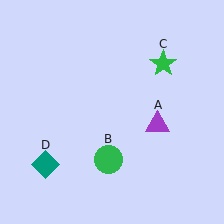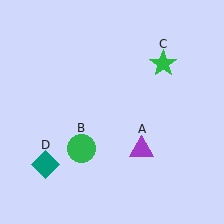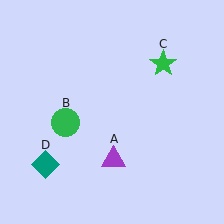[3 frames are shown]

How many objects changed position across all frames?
2 objects changed position: purple triangle (object A), green circle (object B).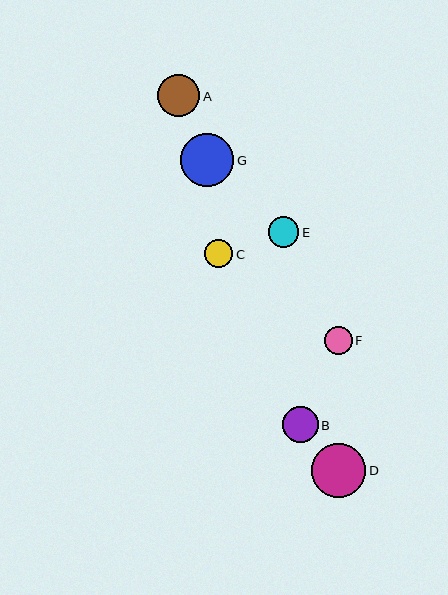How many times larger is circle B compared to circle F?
Circle B is approximately 1.3 times the size of circle F.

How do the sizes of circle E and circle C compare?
Circle E and circle C are approximately the same size.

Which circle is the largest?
Circle D is the largest with a size of approximately 54 pixels.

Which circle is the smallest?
Circle F is the smallest with a size of approximately 28 pixels.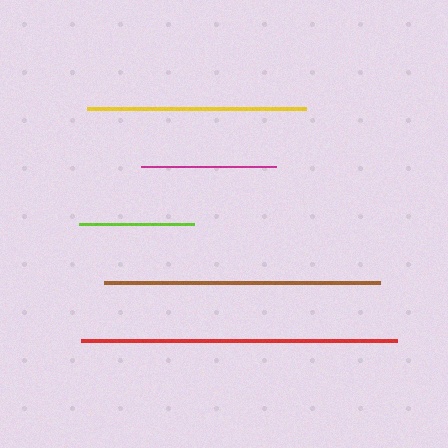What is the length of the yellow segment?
The yellow segment is approximately 219 pixels long.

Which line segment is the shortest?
The lime line is the shortest at approximately 115 pixels.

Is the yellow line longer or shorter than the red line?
The red line is longer than the yellow line.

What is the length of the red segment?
The red segment is approximately 316 pixels long.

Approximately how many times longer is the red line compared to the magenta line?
The red line is approximately 2.3 times the length of the magenta line.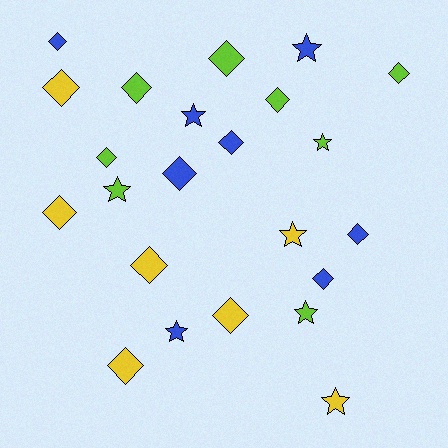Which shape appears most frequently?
Diamond, with 15 objects.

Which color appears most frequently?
Blue, with 8 objects.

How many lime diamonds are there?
There are 5 lime diamonds.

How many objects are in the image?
There are 23 objects.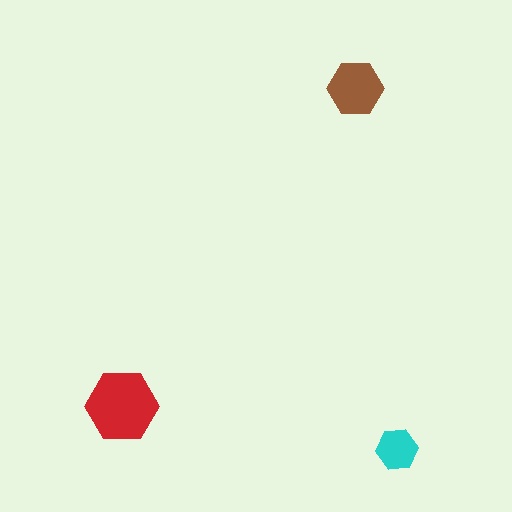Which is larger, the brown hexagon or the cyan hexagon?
The brown one.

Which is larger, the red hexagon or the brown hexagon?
The red one.